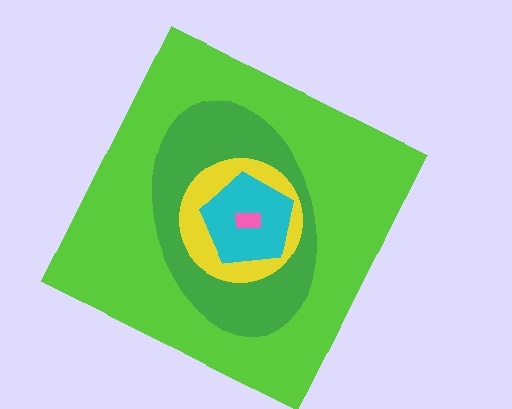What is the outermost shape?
The lime square.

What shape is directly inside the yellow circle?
The cyan pentagon.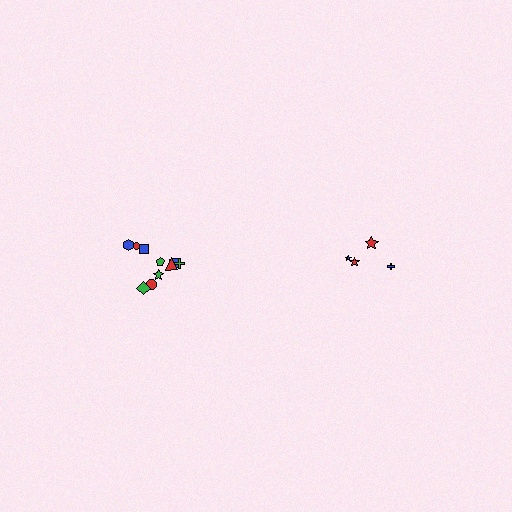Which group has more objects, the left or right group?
The left group.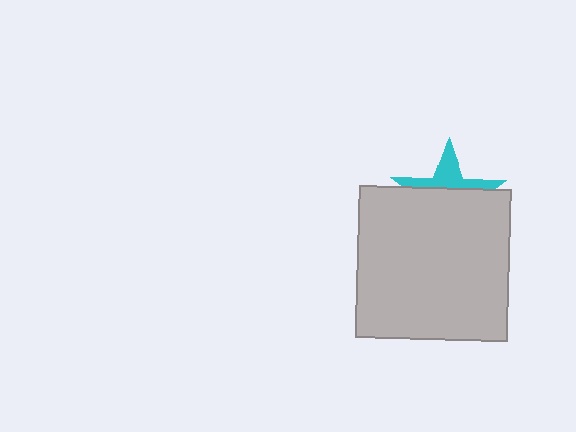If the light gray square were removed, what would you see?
You would see the complete cyan star.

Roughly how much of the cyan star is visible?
A small part of it is visible (roughly 38%).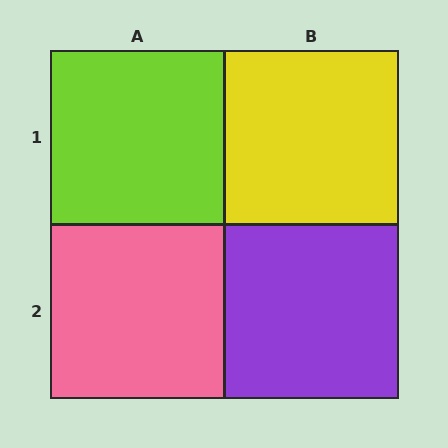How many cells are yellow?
1 cell is yellow.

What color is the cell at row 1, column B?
Yellow.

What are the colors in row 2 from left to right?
Pink, purple.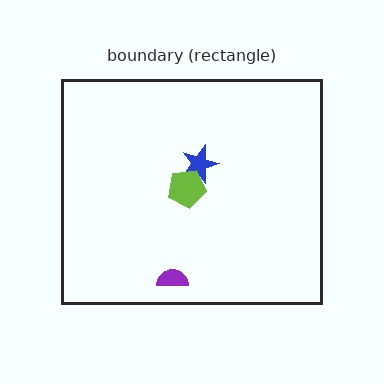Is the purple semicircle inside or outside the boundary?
Inside.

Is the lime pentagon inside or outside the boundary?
Inside.